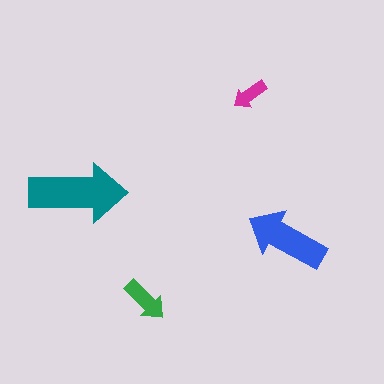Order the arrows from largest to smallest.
the teal one, the blue one, the green one, the magenta one.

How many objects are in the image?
There are 4 objects in the image.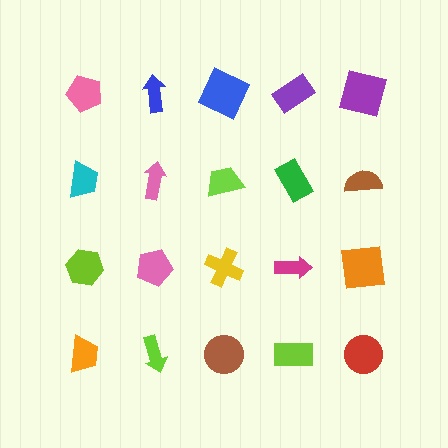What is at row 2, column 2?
A pink arrow.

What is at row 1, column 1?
A pink pentagon.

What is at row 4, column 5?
A red circle.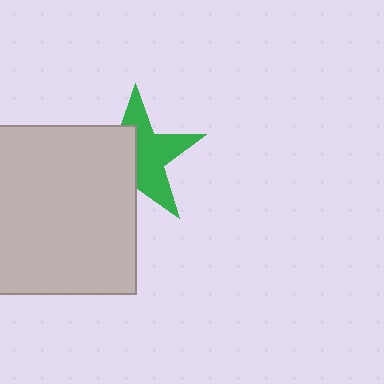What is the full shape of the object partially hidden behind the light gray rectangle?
The partially hidden object is a green star.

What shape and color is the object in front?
The object in front is a light gray rectangle.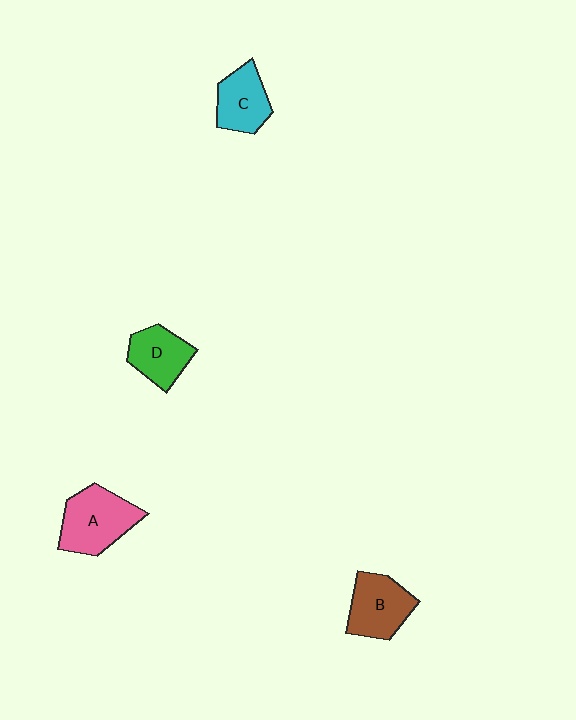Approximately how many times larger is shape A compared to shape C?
Approximately 1.4 times.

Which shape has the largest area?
Shape A (pink).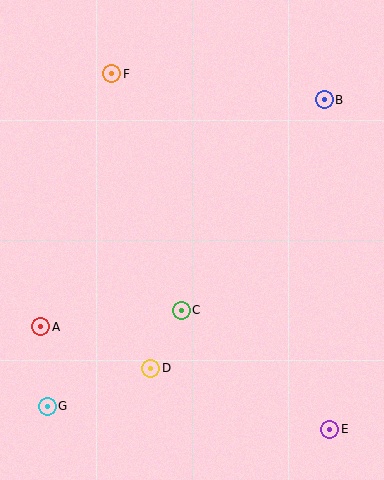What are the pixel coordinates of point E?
Point E is at (330, 429).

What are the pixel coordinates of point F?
Point F is at (112, 74).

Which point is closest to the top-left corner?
Point F is closest to the top-left corner.